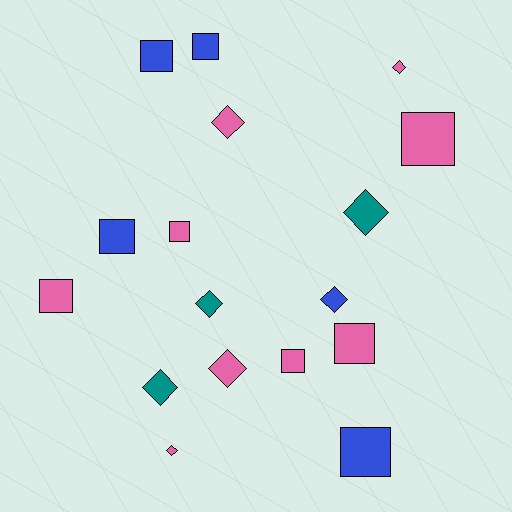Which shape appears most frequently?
Square, with 9 objects.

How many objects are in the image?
There are 17 objects.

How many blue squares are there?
There are 4 blue squares.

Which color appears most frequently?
Pink, with 9 objects.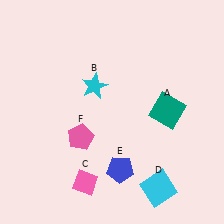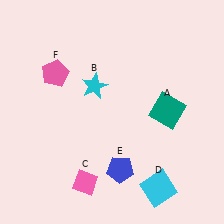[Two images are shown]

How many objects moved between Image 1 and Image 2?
1 object moved between the two images.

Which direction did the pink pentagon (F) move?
The pink pentagon (F) moved up.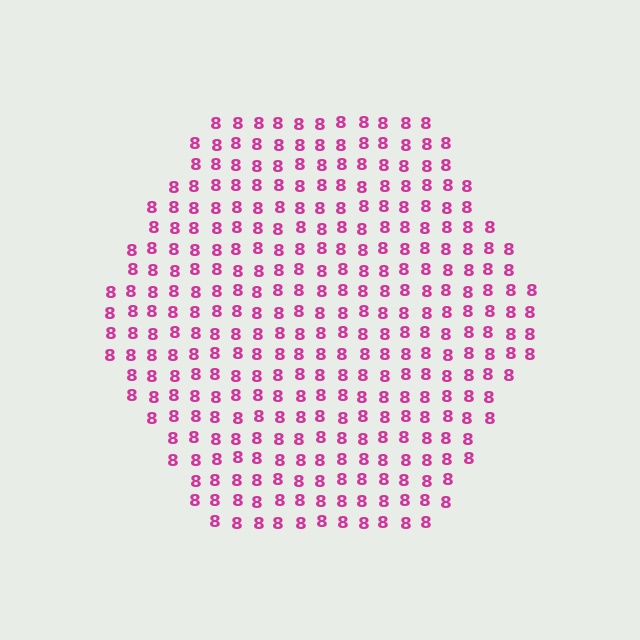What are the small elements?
The small elements are digit 8's.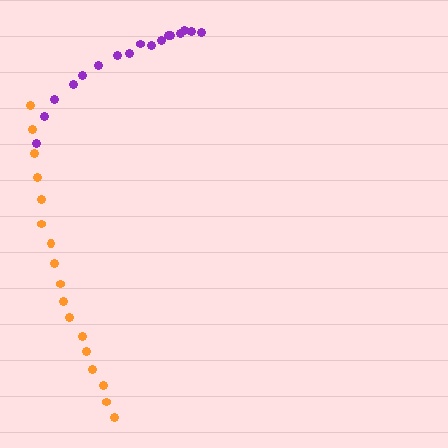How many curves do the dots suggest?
There are 2 distinct paths.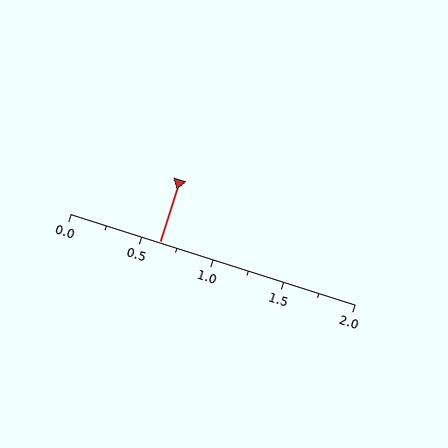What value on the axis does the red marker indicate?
The marker indicates approximately 0.62.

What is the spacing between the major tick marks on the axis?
The major ticks are spaced 0.5 apart.